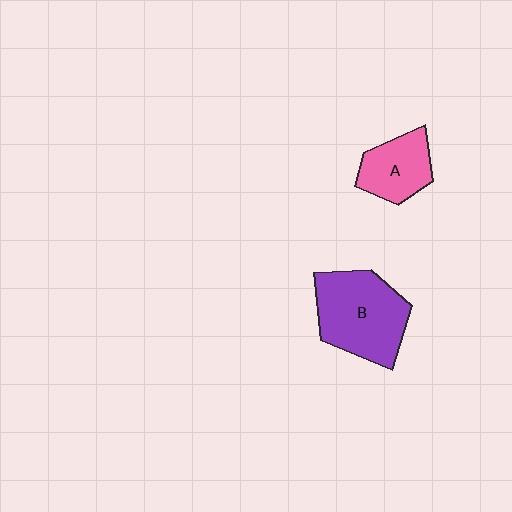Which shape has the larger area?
Shape B (purple).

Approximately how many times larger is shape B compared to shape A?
Approximately 1.7 times.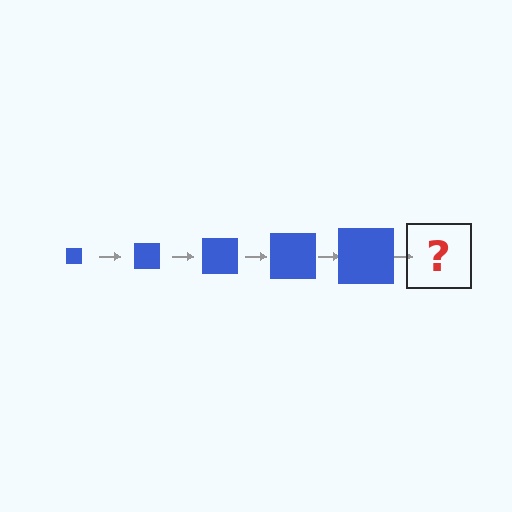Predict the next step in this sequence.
The next step is a blue square, larger than the previous one.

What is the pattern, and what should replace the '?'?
The pattern is that the square gets progressively larger each step. The '?' should be a blue square, larger than the previous one.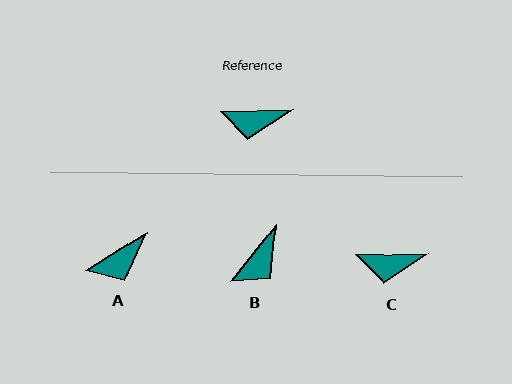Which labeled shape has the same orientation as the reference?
C.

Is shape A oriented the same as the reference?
No, it is off by about 32 degrees.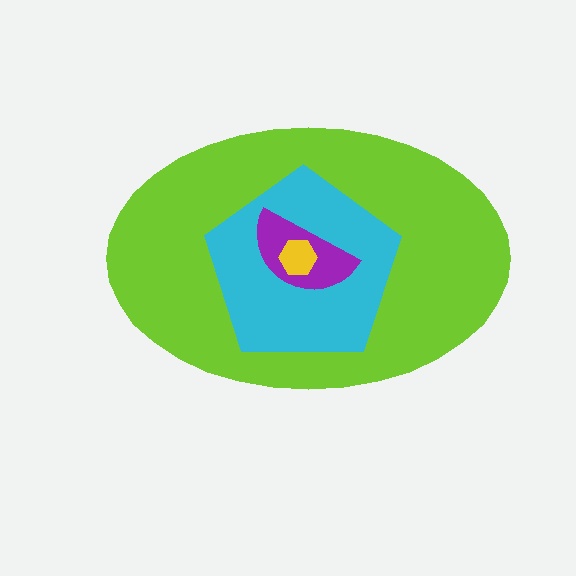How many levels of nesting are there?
4.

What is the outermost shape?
The lime ellipse.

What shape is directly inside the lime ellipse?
The cyan pentagon.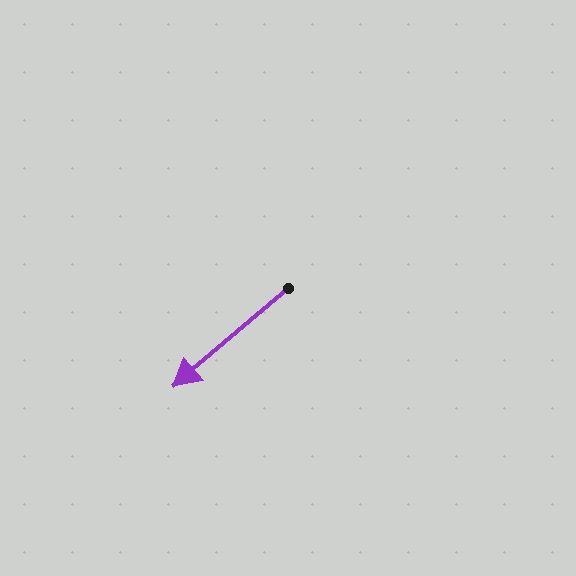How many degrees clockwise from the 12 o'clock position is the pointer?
Approximately 229 degrees.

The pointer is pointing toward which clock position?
Roughly 8 o'clock.